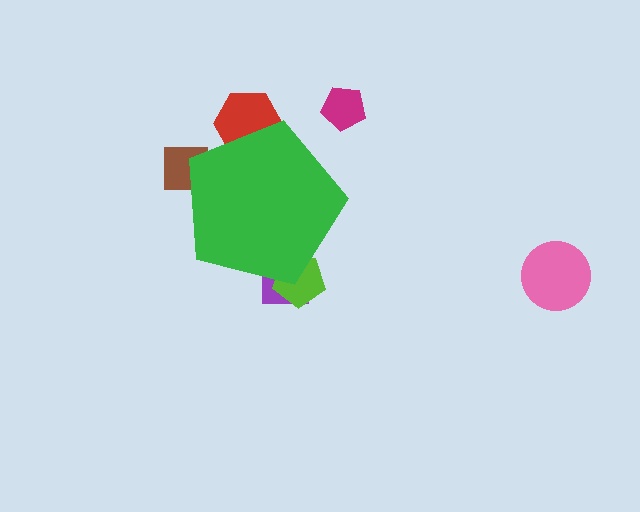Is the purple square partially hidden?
Yes, the purple square is partially hidden behind the green pentagon.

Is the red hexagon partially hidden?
Yes, the red hexagon is partially hidden behind the green pentagon.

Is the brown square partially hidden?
Yes, the brown square is partially hidden behind the green pentagon.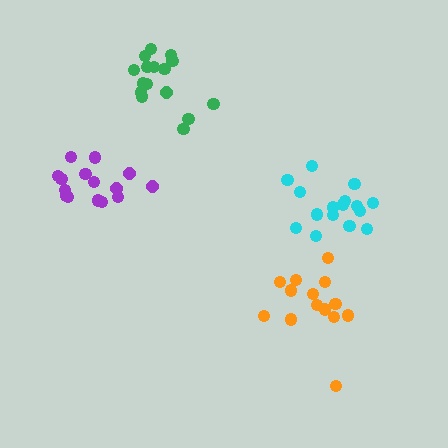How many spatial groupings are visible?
There are 4 spatial groupings.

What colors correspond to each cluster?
The clusters are colored: purple, green, orange, cyan.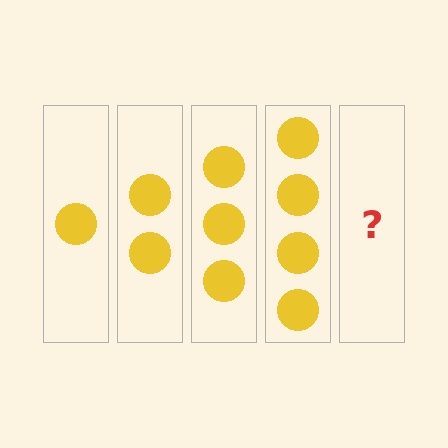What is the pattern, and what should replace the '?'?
The pattern is that each step adds one more circle. The '?' should be 5 circles.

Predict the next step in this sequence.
The next step is 5 circles.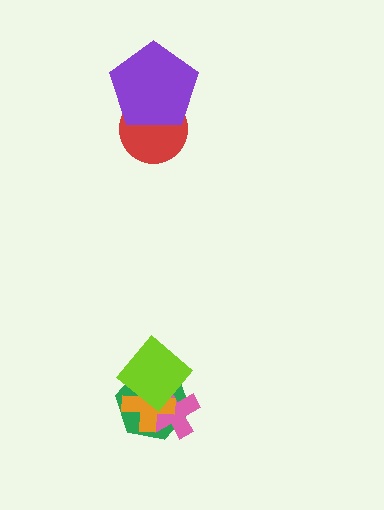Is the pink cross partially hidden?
Yes, it is partially covered by another shape.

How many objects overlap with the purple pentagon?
1 object overlaps with the purple pentagon.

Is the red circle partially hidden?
Yes, it is partially covered by another shape.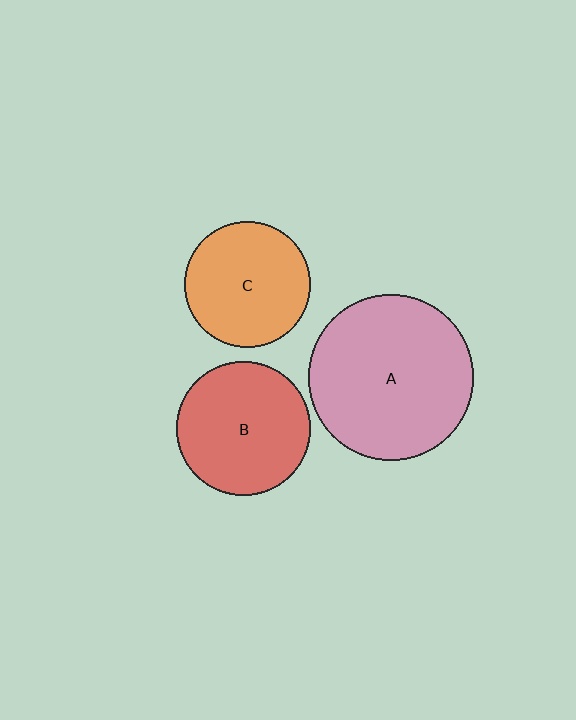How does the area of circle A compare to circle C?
Approximately 1.7 times.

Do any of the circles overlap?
No, none of the circles overlap.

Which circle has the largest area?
Circle A (pink).